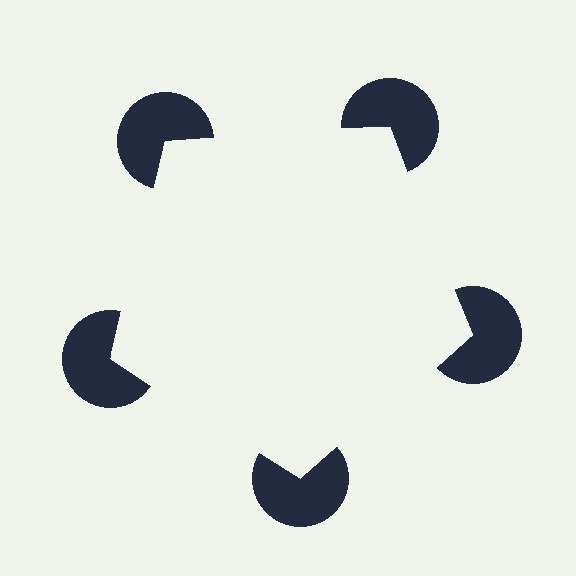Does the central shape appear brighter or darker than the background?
It typically appears slightly brighter than the background, even though no actual brightness change is drawn.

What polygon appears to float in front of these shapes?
An illusory pentagon — its edges are inferred from the aligned wedge cuts in the pac-man discs, not physically drawn.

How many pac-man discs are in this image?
There are 5 — one at each vertex of the illusory pentagon.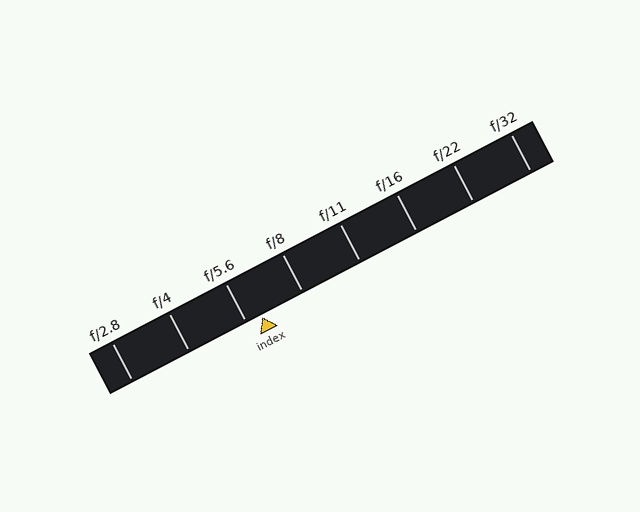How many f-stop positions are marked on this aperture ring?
There are 8 f-stop positions marked.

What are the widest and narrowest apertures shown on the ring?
The widest aperture shown is f/2.8 and the narrowest is f/32.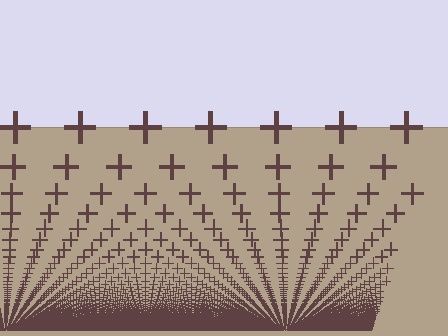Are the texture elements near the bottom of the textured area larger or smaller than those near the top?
Smaller. The gradient is inverted — elements near the bottom are smaller and denser.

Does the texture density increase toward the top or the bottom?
Density increases toward the bottom.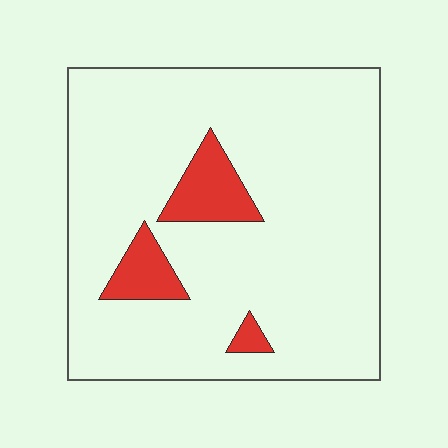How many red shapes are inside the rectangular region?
3.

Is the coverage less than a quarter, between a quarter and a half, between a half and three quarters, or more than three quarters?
Less than a quarter.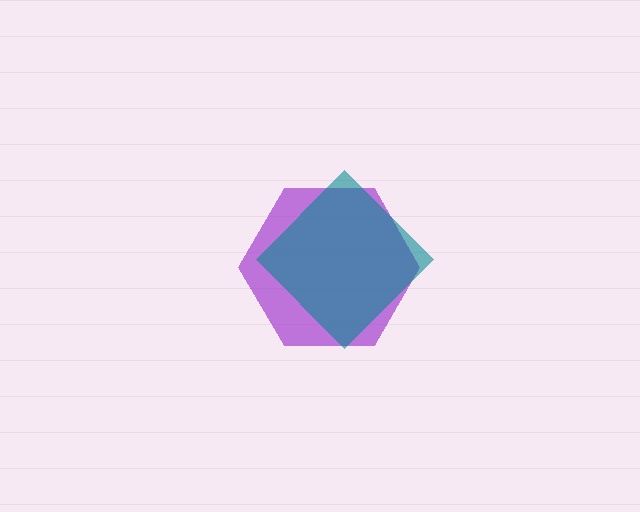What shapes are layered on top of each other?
The layered shapes are: a purple hexagon, a teal diamond.